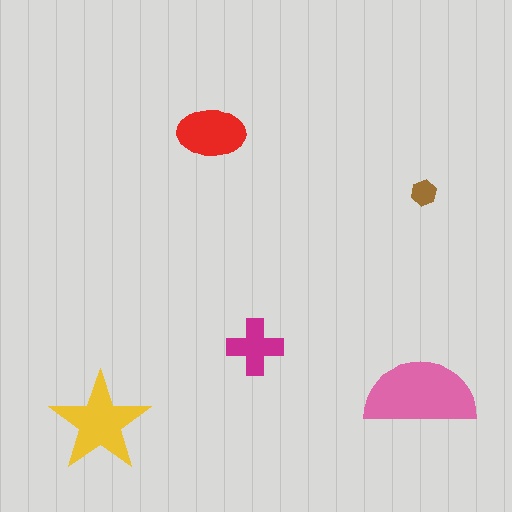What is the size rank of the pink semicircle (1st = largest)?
1st.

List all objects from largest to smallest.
The pink semicircle, the yellow star, the red ellipse, the magenta cross, the brown hexagon.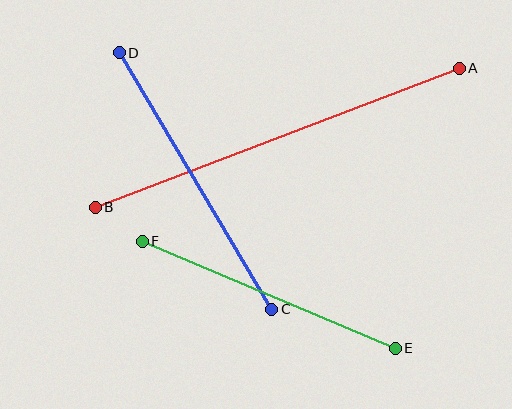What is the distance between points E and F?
The distance is approximately 275 pixels.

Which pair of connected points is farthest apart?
Points A and B are farthest apart.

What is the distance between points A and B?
The distance is approximately 390 pixels.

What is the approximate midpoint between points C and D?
The midpoint is at approximately (196, 181) pixels.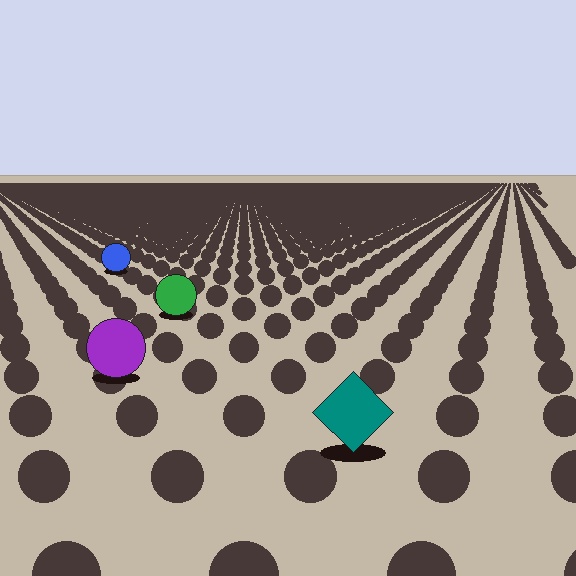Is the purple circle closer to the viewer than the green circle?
Yes. The purple circle is closer — you can tell from the texture gradient: the ground texture is coarser near it.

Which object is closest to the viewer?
The teal diamond is closest. The texture marks near it are larger and more spread out.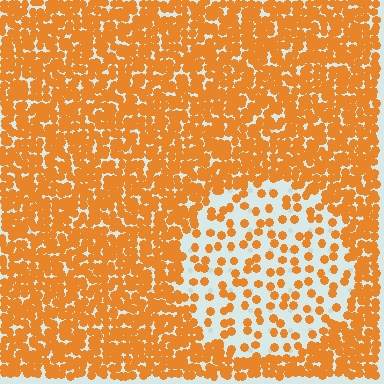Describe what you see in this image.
The image contains small orange elements arranged at two different densities. A circle-shaped region is visible where the elements are less densely packed than the surrounding area.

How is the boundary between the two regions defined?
The boundary is defined by a change in element density (approximately 3.0x ratio). All elements are the same color, size, and shape.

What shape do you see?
I see a circle.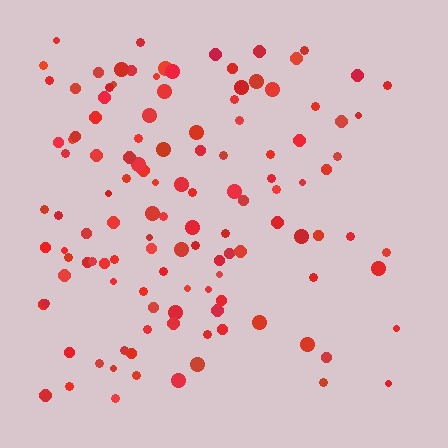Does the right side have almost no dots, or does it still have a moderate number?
Still a moderate number, just noticeably fewer than the left.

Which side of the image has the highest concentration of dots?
The left.